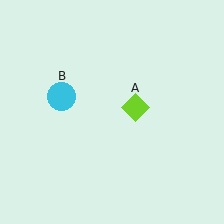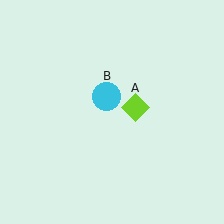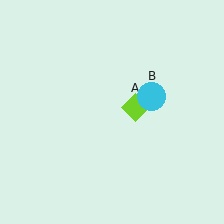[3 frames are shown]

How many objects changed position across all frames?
1 object changed position: cyan circle (object B).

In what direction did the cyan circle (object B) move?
The cyan circle (object B) moved right.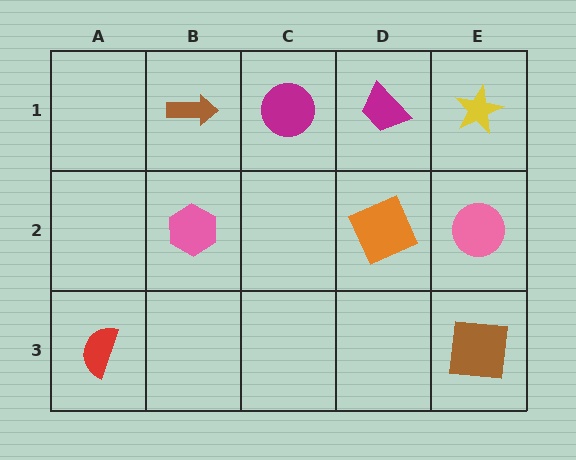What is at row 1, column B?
A brown arrow.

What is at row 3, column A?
A red semicircle.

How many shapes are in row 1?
4 shapes.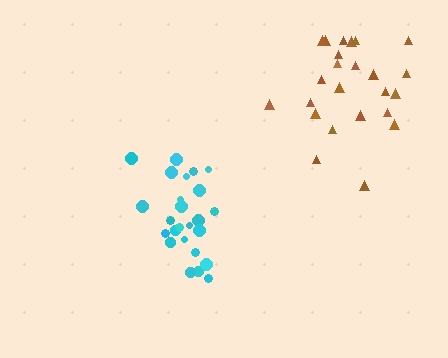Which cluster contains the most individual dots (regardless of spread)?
Cyan (25).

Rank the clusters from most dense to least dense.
cyan, brown.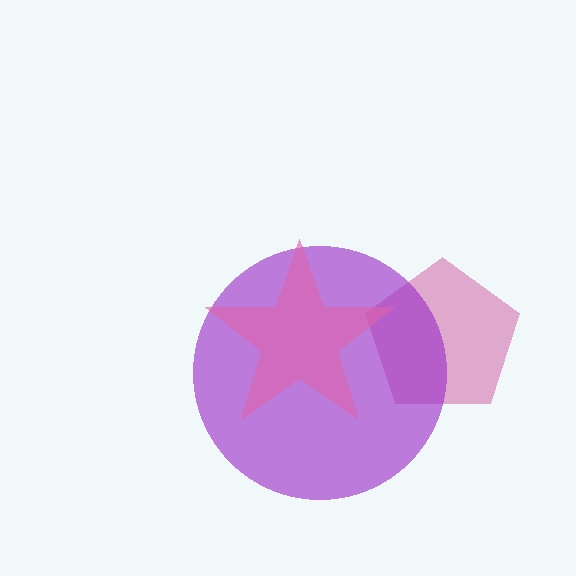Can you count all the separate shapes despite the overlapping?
Yes, there are 3 separate shapes.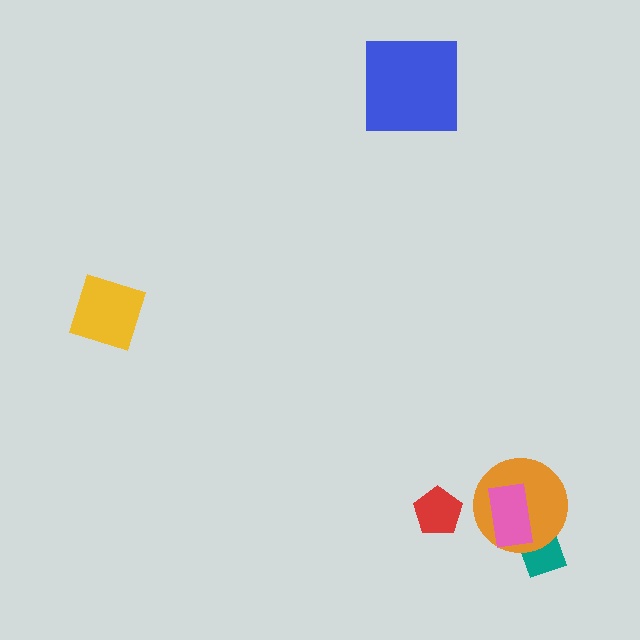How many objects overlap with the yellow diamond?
0 objects overlap with the yellow diamond.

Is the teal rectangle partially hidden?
Yes, it is partially covered by another shape.